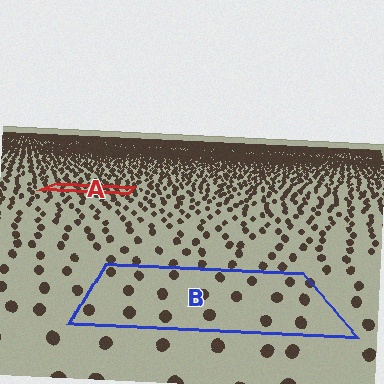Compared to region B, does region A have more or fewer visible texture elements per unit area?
Region A has more texture elements per unit area — they are packed more densely because it is farther away.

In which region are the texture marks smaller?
The texture marks are smaller in region A, because it is farther away.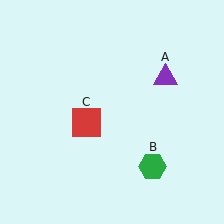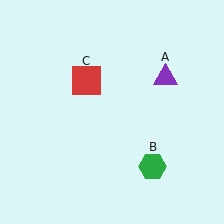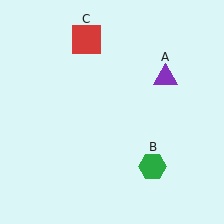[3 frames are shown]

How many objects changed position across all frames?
1 object changed position: red square (object C).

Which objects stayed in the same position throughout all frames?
Purple triangle (object A) and green hexagon (object B) remained stationary.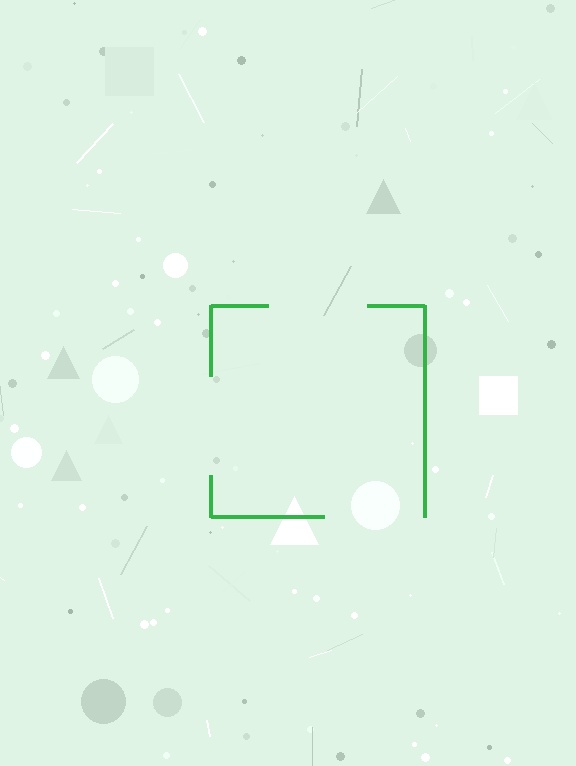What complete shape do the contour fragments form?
The contour fragments form a square.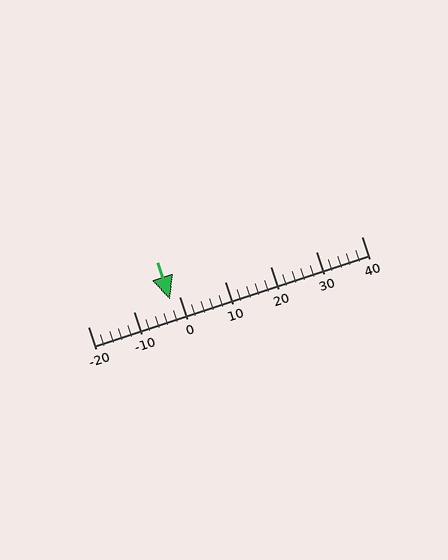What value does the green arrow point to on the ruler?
The green arrow points to approximately -2.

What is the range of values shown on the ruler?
The ruler shows values from -20 to 40.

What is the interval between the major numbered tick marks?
The major tick marks are spaced 10 units apart.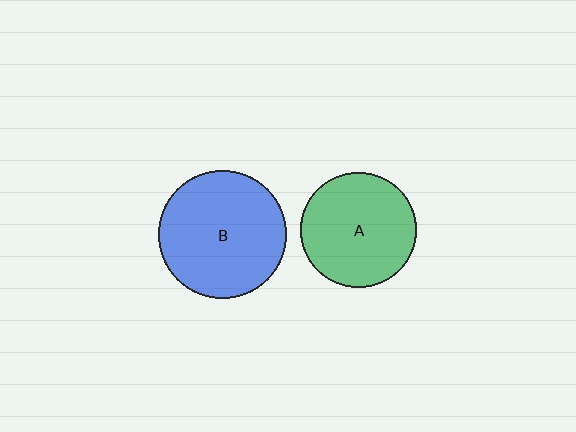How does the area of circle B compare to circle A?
Approximately 1.2 times.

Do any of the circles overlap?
No, none of the circles overlap.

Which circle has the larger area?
Circle B (blue).